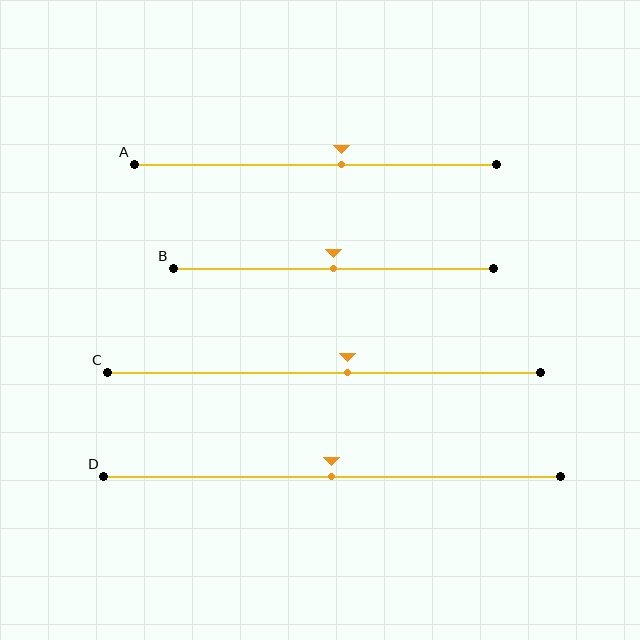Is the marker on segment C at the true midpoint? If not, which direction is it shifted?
No, the marker on segment C is shifted to the right by about 5% of the segment length.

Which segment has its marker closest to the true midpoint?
Segment B has its marker closest to the true midpoint.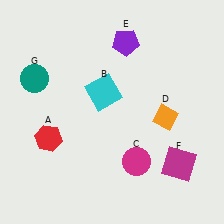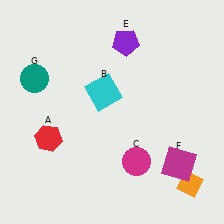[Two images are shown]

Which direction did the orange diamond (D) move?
The orange diamond (D) moved down.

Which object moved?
The orange diamond (D) moved down.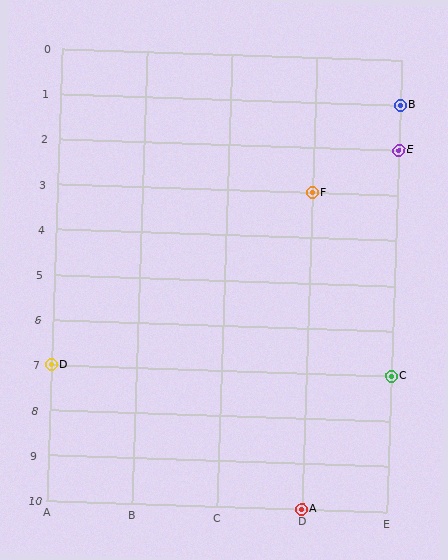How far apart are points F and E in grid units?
Points F and E are 1 column and 1 row apart (about 1.4 grid units diagonally).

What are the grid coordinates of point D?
Point D is at grid coordinates (A, 7).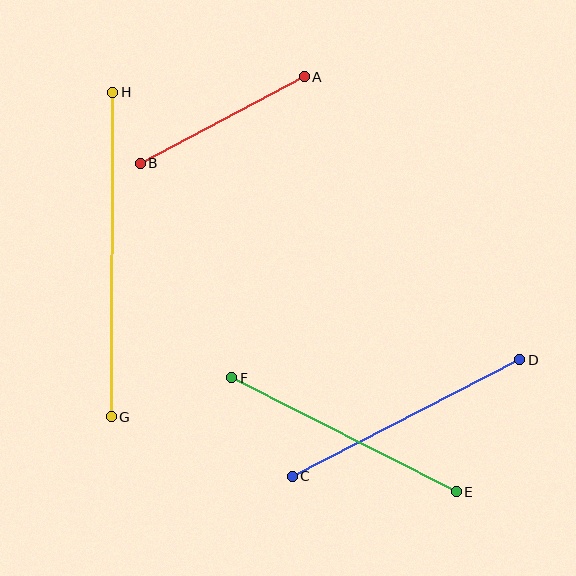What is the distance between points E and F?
The distance is approximately 252 pixels.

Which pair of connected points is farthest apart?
Points G and H are farthest apart.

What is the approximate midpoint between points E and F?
The midpoint is at approximately (344, 435) pixels.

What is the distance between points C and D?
The distance is approximately 256 pixels.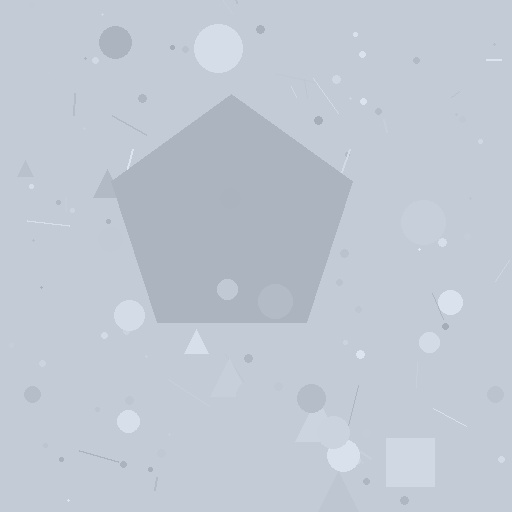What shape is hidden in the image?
A pentagon is hidden in the image.